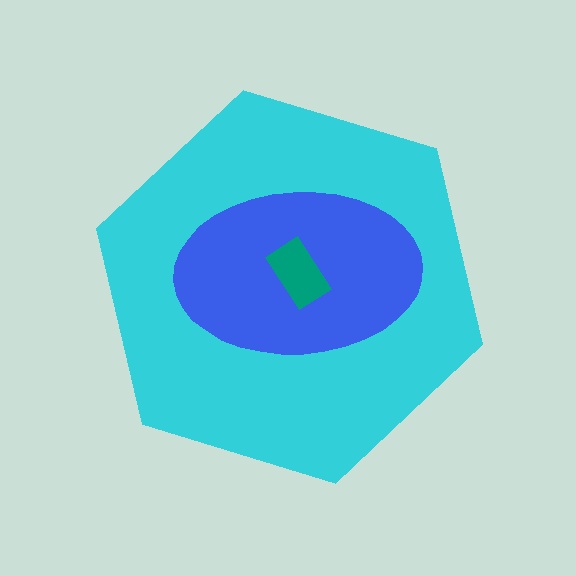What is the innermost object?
The teal rectangle.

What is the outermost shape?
The cyan hexagon.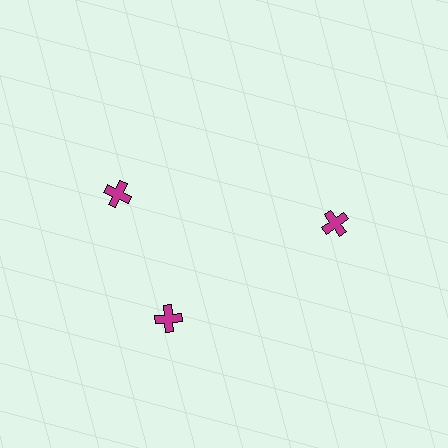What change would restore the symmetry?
The symmetry would be restored by rotating it back into even spacing with its neighbors so that all 3 crosses sit at equal angles and equal distance from the center.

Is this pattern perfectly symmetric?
No. The 3 magenta crosses are arranged in a ring, but one element near the 11 o'clock position is rotated out of alignment along the ring, breaking the 3-fold rotational symmetry.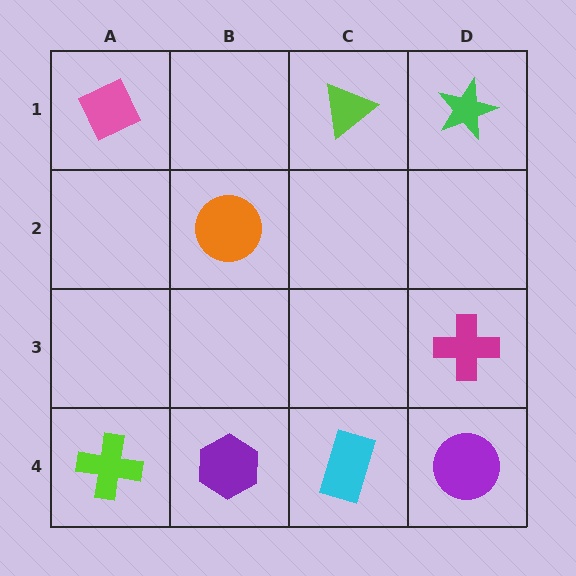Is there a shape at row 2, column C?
No, that cell is empty.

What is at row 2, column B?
An orange circle.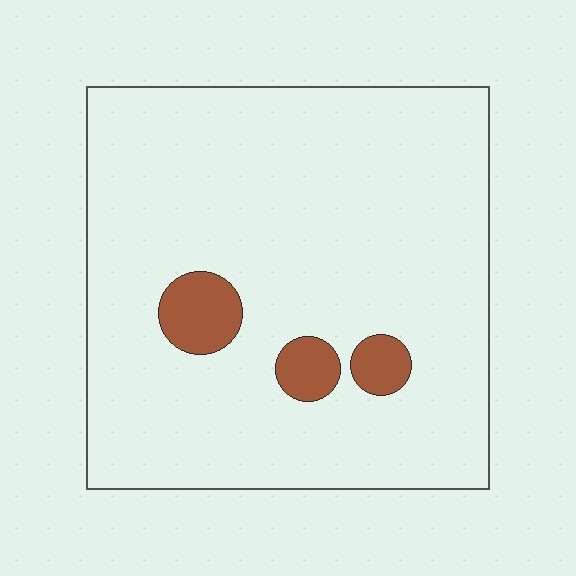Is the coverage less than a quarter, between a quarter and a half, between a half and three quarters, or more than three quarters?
Less than a quarter.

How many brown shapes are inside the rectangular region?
3.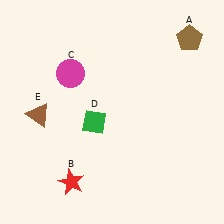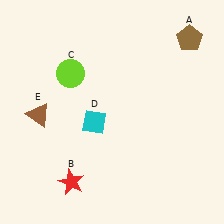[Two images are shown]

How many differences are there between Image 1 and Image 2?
There are 2 differences between the two images.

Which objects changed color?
C changed from magenta to lime. D changed from green to cyan.